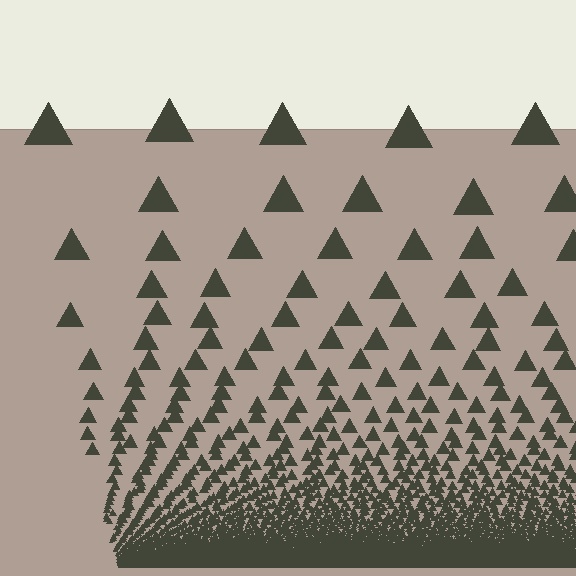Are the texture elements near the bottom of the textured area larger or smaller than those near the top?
Smaller. The gradient is inverted — elements near the bottom are smaller and denser.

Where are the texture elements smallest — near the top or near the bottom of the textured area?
Near the bottom.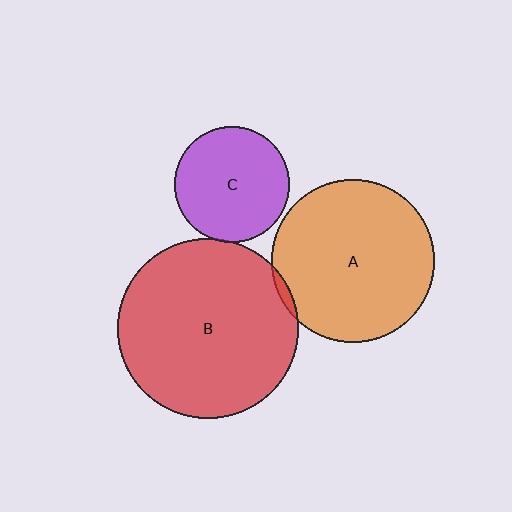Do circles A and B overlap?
Yes.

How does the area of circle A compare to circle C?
Approximately 2.0 times.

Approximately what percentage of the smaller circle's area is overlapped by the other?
Approximately 5%.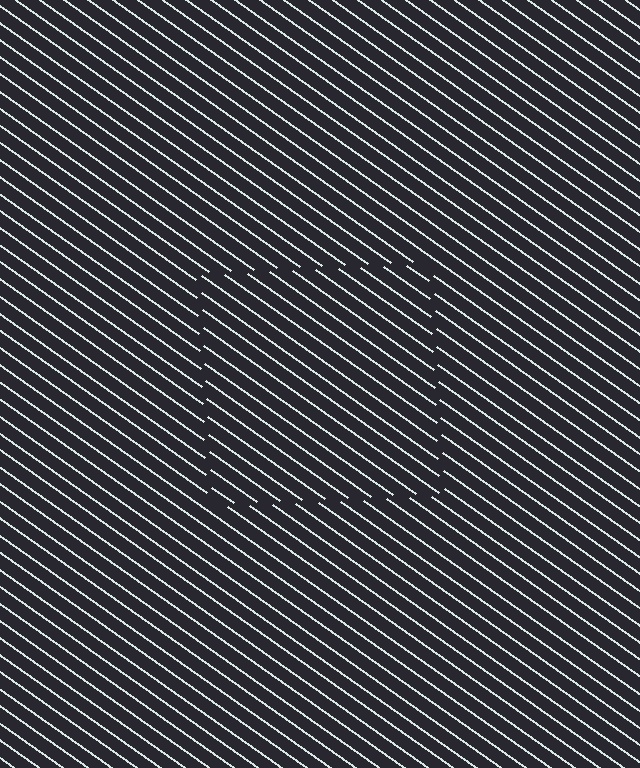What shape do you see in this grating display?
An illusory square. The interior of the shape contains the same grating, shifted by half a period — the contour is defined by the phase discontinuity where line-ends from the inner and outer gratings abut.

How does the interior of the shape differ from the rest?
The interior of the shape contains the same grating, shifted by half a period — the contour is defined by the phase discontinuity where line-ends from the inner and outer gratings abut.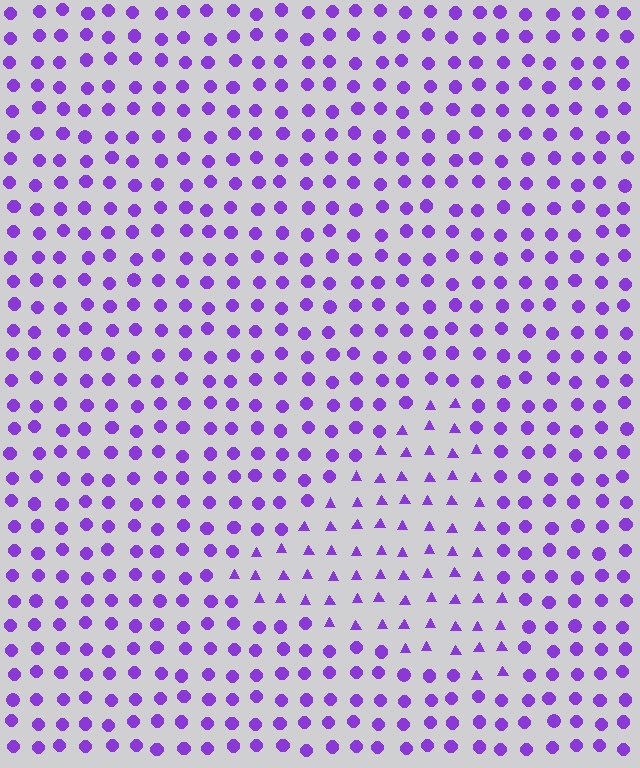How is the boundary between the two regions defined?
The boundary is defined by a change in element shape: triangles inside vs. circles outside. All elements share the same color and spacing.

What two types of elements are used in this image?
The image uses triangles inside the triangle region and circles outside it.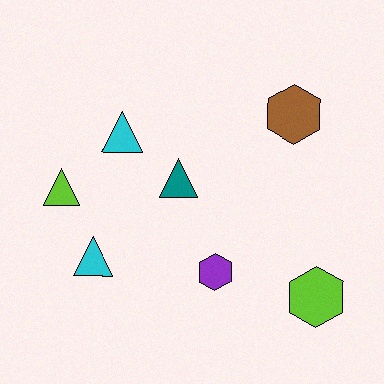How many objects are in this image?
There are 7 objects.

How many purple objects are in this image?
There is 1 purple object.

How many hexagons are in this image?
There are 3 hexagons.